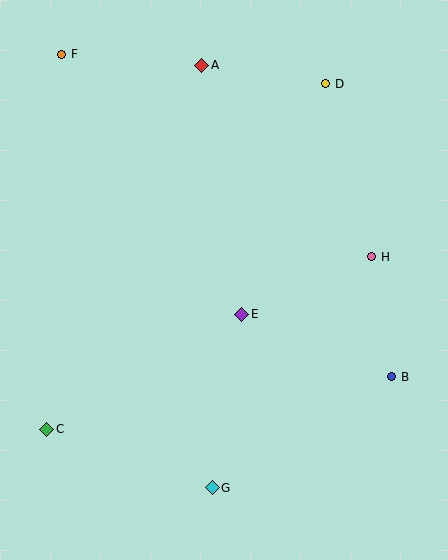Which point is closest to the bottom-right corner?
Point B is closest to the bottom-right corner.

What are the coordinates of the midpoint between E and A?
The midpoint between E and A is at (222, 190).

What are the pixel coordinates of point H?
Point H is at (372, 257).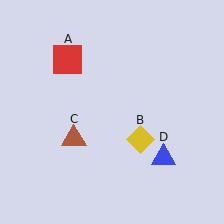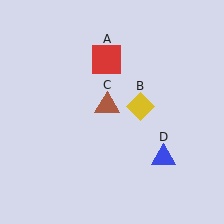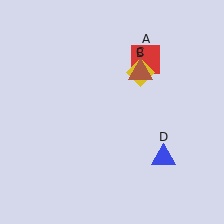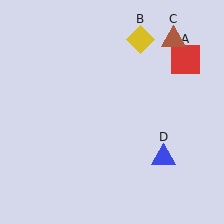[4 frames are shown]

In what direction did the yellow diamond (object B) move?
The yellow diamond (object B) moved up.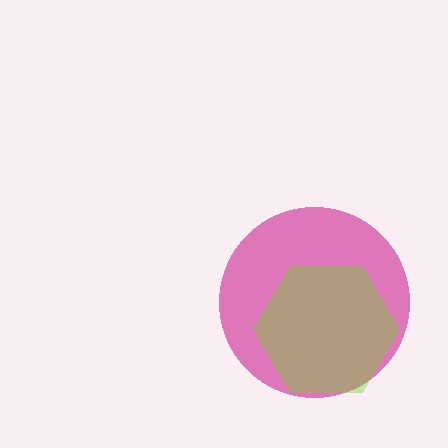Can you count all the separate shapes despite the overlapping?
Yes, there are 2 separate shapes.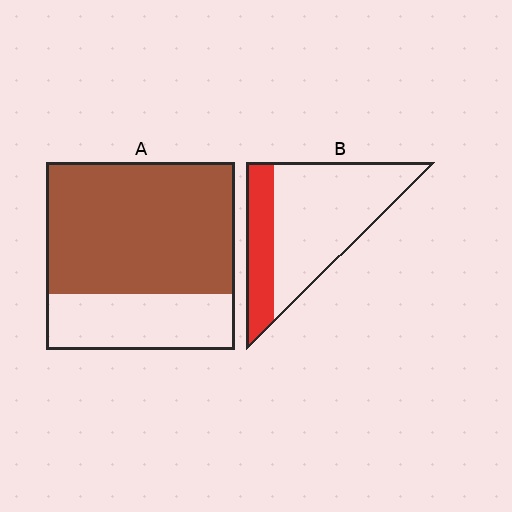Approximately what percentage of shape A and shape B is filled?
A is approximately 70% and B is approximately 25%.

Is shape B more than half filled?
No.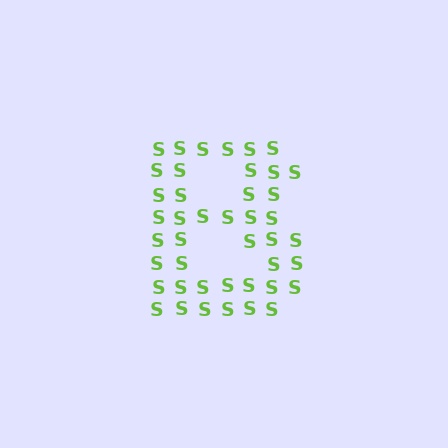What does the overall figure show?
The overall figure shows the letter B.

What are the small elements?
The small elements are letter S's.